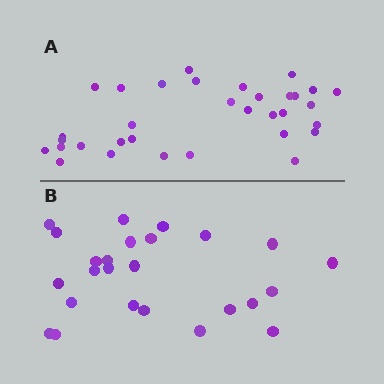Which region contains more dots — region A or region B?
Region A (the top region) has more dots.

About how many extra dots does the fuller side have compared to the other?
Region A has roughly 8 or so more dots than region B.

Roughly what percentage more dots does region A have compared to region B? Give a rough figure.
About 30% more.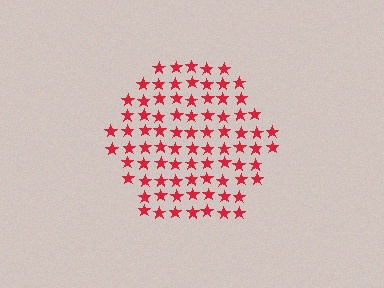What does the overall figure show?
The overall figure shows a hexagon.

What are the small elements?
The small elements are stars.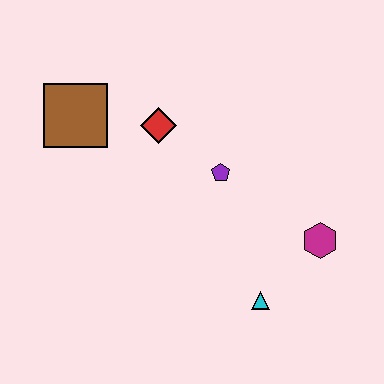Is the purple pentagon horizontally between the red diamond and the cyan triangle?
Yes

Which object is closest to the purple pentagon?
The red diamond is closest to the purple pentagon.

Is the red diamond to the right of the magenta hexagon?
No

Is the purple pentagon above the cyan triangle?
Yes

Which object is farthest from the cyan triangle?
The brown square is farthest from the cyan triangle.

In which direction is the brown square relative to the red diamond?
The brown square is to the left of the red diamond.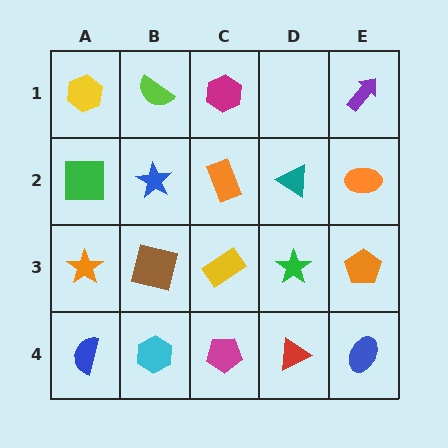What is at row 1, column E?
A purple arrow.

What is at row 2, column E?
An orange ellipse.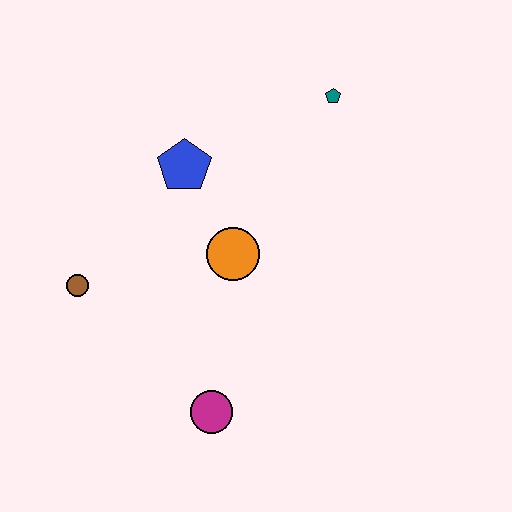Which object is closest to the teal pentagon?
The blue pentagon is closest to the teal pentagon.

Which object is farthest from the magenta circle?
The teal pentagon is farthest from the magenta circle.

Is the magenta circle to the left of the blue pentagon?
No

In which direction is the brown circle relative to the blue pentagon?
The brown circle is below the blue pentagon.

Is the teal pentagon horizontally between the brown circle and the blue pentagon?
No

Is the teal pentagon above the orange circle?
Yes